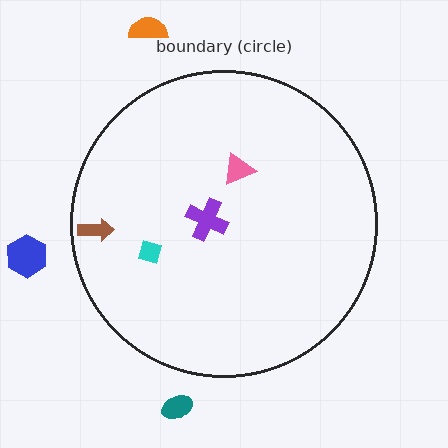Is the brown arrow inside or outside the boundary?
Inside.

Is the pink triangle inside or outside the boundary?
Inside.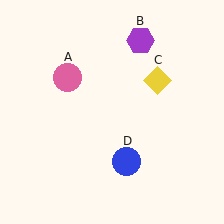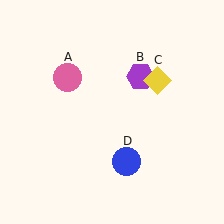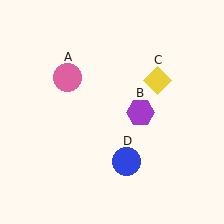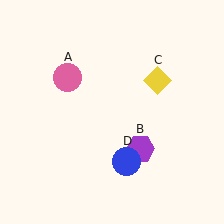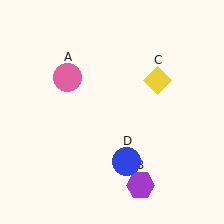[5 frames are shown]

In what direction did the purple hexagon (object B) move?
The purple hexagon (object B) moved down.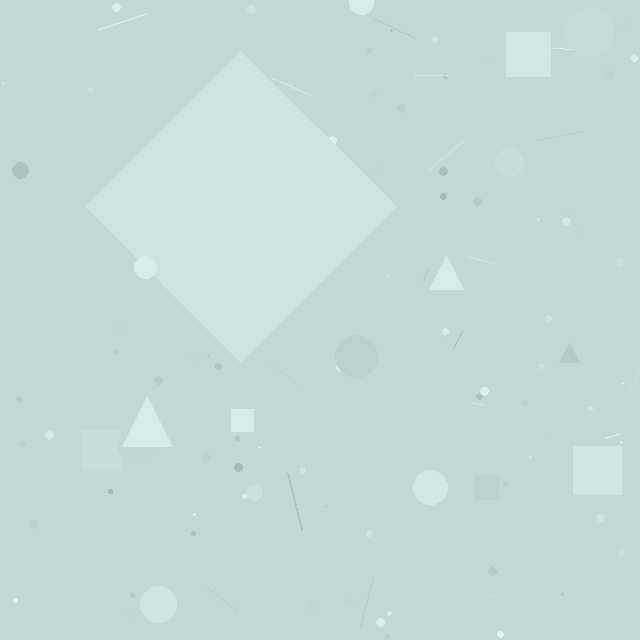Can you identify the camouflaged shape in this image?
The camouflaged shape is a diamond.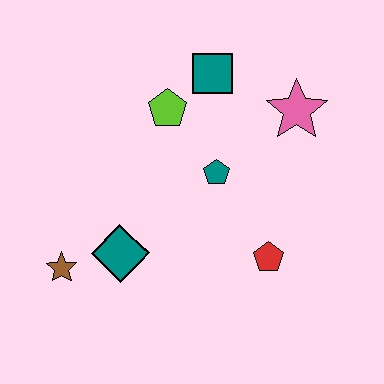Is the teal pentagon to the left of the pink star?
Yes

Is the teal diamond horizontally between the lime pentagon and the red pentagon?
No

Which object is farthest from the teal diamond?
The pink star is farthest from the teal diamond.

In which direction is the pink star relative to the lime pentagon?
The pink star is to the right of the lime pentagon.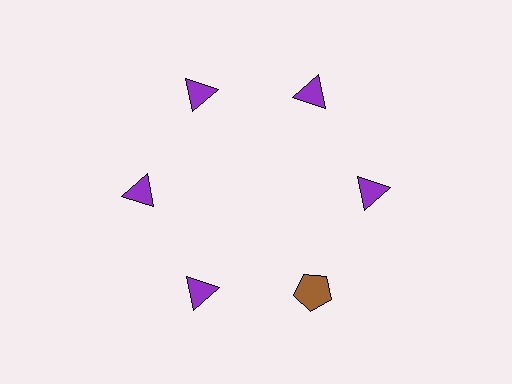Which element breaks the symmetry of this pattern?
The brown pentagon at roughly the 5 o'clock position breaks the symmetry. All other shapes are purple triangles.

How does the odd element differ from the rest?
It differs in both color (brown instead of purple) and shape (pentagon instead of triangle).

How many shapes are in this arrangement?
There are 6 shapes arranged in a ring pattern.